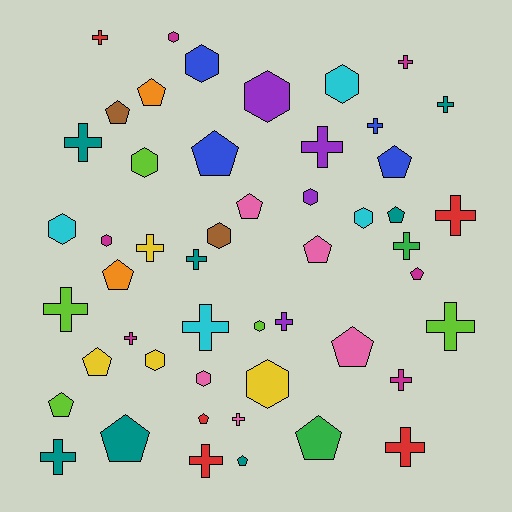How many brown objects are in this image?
There are 2 brown objects.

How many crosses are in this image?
There are 20 crosses.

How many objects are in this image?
There are 50 objects.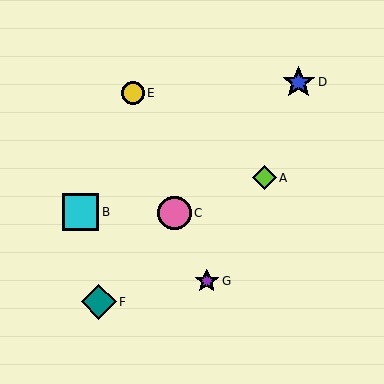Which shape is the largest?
The cyan square (labeled B) is the largest.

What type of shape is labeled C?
Shape C is a pink circle.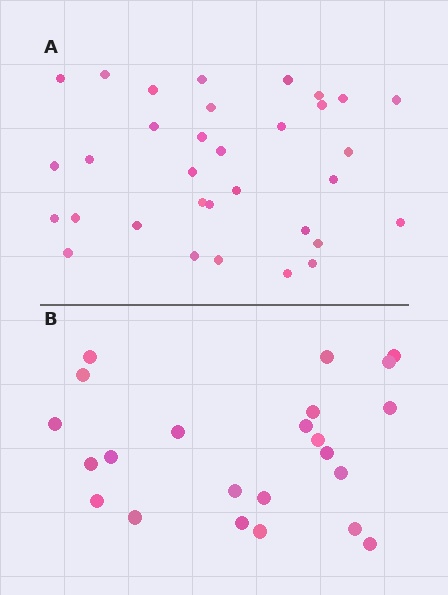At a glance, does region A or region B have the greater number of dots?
Region A (the top region) has more dots.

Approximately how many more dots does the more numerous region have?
Region A has roughly 10 or so more dots than region B.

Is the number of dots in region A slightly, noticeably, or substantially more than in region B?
Region A has noticeably more, but not dramatically so. The ratio is roughly 1.4 to 1.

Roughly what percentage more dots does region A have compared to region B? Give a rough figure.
About 45% more.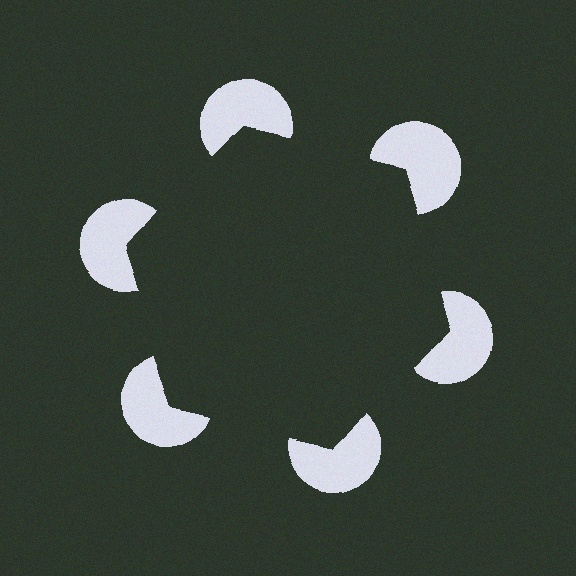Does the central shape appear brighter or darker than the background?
It typically appears slightly darker than the background, even though no actual brightness change is drawn.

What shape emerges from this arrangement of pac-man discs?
An illusory hexagon — its edges are inferred from the aligned wedge cuts in the pac-man discs, not physically drawn.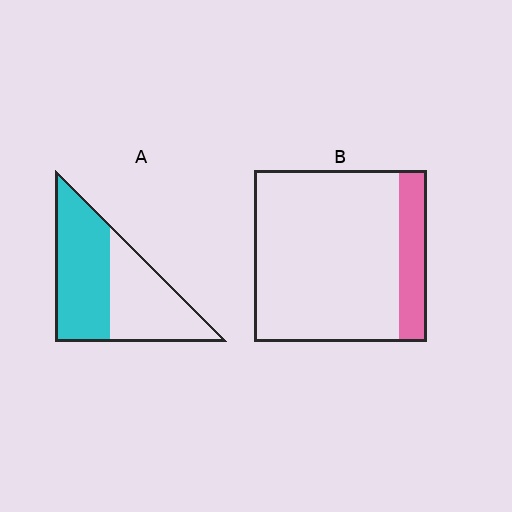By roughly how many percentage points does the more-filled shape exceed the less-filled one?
By roughly 35 percentage points (A over B).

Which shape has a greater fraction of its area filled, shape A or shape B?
Shape A.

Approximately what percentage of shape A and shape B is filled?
A is approximately 55% and B is approximately 15%.